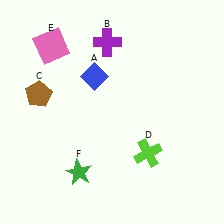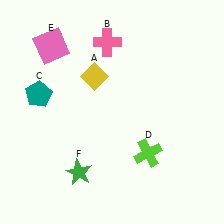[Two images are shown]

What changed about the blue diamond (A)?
In Image 1, A is blue. In Image 2, it changed to yellow.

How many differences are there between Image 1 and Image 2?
There are 3 differences between the two images.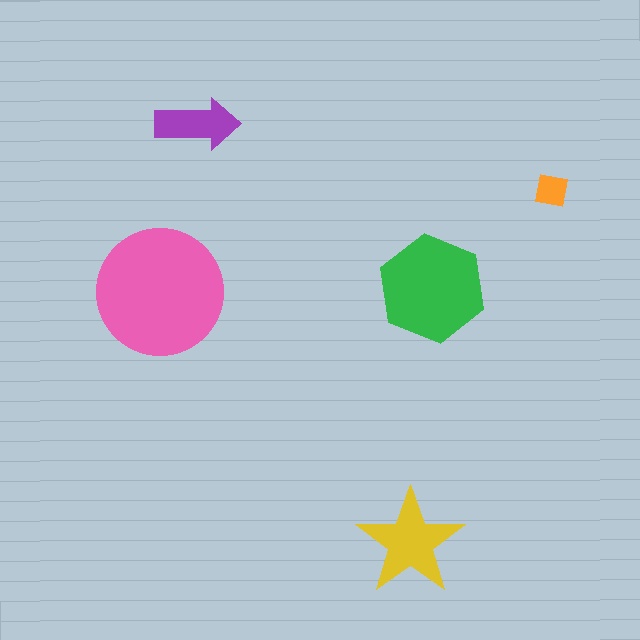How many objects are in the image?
There are 5 objects in the image.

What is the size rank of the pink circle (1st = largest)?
1st.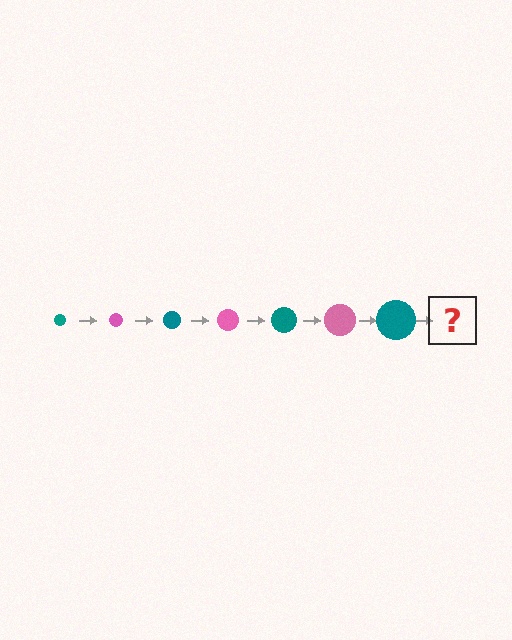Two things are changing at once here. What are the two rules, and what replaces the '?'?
The two rules are that the circle grows larger each step and the color cycles through teal and pink. The '?' should be a pink circle, larger than the previous one.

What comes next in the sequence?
The next element should be a pink circle, larger than the previous one.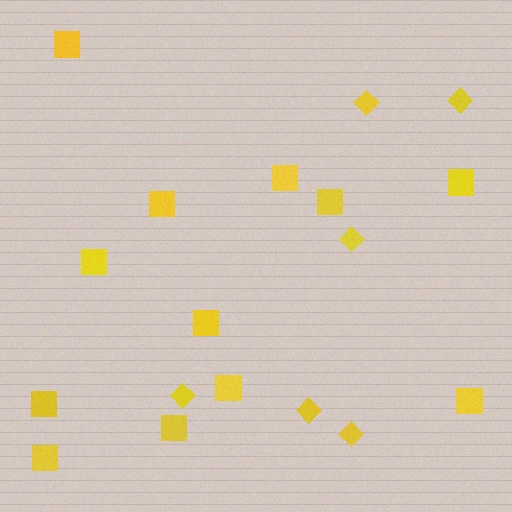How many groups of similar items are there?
There are 2 groups: one group of squares (12) and one group of diamonds (6).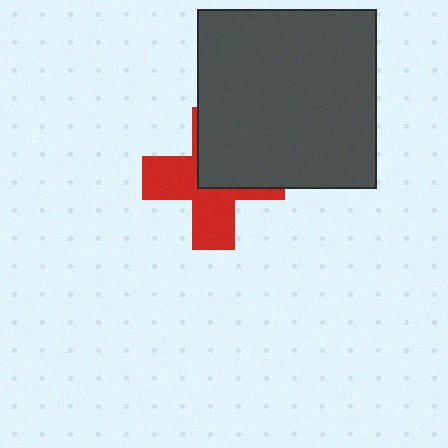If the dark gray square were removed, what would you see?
You would see the complete red cross.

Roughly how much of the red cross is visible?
About half of it is visible (roughly 55%).